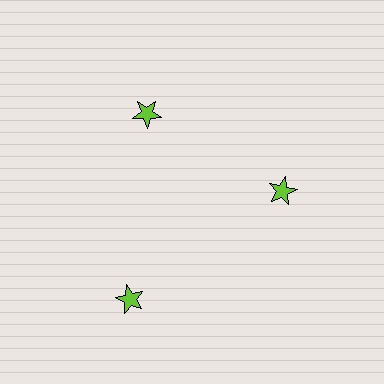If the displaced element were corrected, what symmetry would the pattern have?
It would have 3-fold rotational symmetry — the pattern would map onto itself every 120 degrees.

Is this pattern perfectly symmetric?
No. The 3 lime stars are arranged in a ring, but one element near the 7 o'clock position is pushed outward from the center, breaking the 3-fold rotational symmetry.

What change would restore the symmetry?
The symmetry would be restored by moving it inward, back onto the ring so that all 3 stars sit at equal angles and equal distance from the center.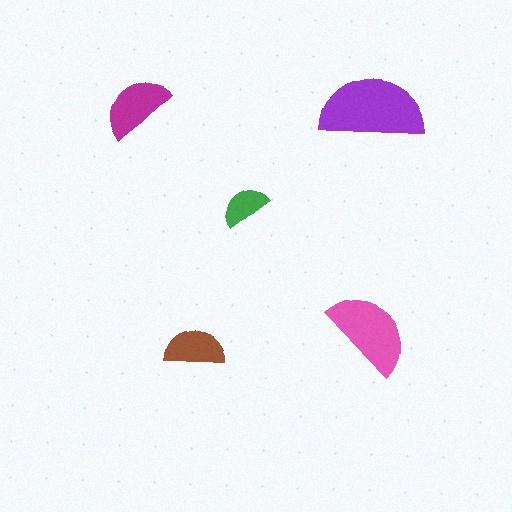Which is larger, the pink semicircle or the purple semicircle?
The purple one.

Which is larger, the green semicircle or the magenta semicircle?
The magenta one.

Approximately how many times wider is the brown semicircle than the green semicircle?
About 1.5 times wider.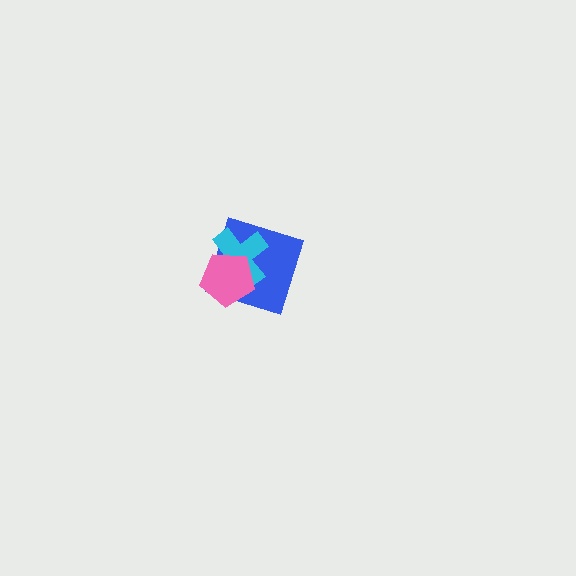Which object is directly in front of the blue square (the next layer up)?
The cyan cross is directly in front of the blue square.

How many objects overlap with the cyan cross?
2 objects overlap with the cyan cross.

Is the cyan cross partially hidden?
Yes, it is partially covered by another shape.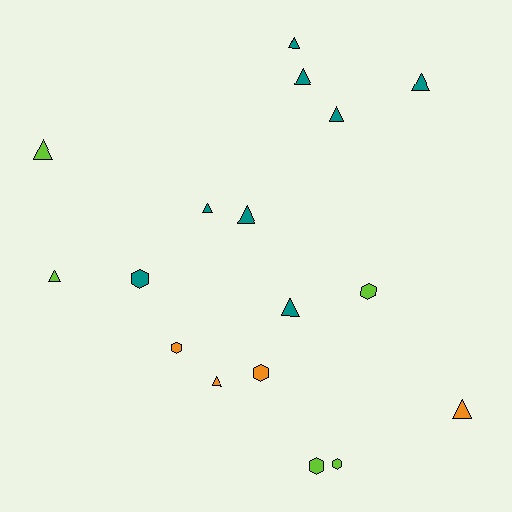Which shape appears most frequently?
Triangle, with 11 objects.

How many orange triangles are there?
There are 2 orange triangles.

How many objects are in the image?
There are 17 objects.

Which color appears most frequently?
Teal, with 8 objects.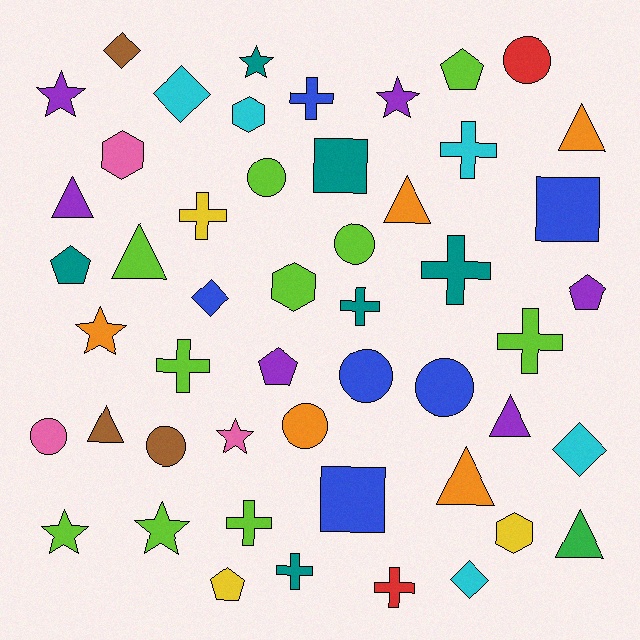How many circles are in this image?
There are 8 circles.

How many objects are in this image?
There are 50 objects.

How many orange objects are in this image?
There are 5 orange objects.